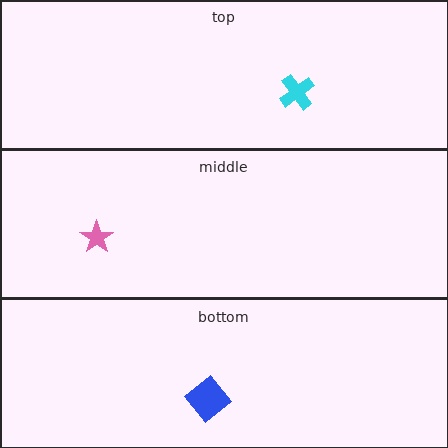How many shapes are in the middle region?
1.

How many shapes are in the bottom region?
1.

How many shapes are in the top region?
1.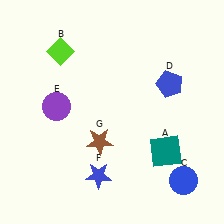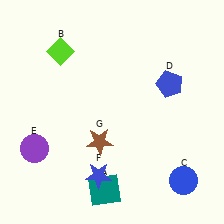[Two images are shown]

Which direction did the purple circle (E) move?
The purple circle (E) moved down.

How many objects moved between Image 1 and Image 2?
2 objects moved between the two images.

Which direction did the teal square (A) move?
The teal square (A) moved left.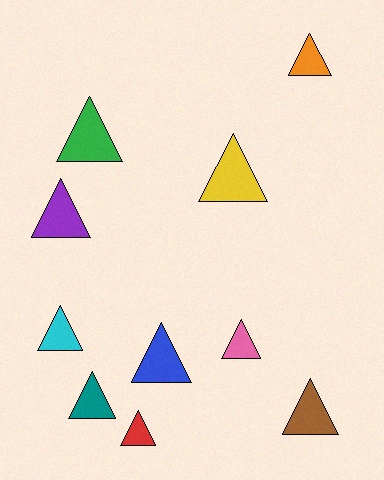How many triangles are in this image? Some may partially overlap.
There are 10 triangles.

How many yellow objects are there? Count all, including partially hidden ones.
There is 1 yellow object.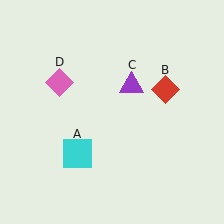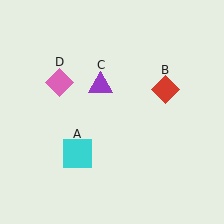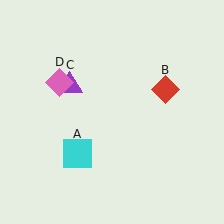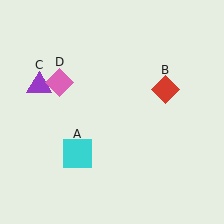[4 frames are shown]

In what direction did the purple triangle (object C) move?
The purple triangle (object C) moved left.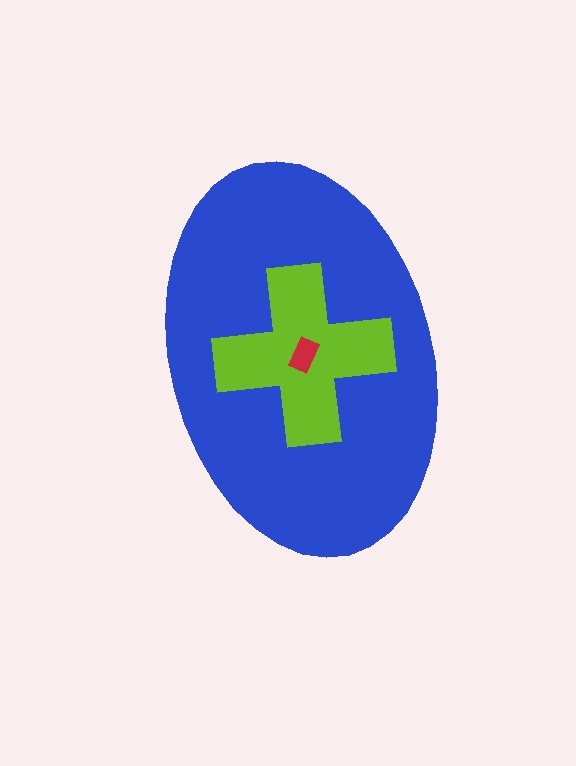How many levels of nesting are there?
3.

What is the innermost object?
The red rectangle.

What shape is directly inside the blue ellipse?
The lime cross.